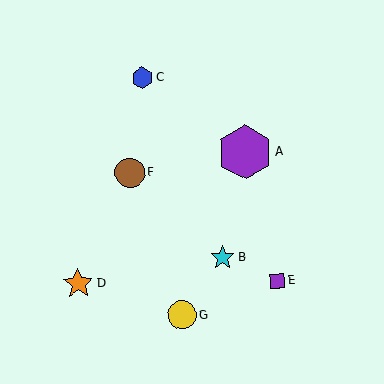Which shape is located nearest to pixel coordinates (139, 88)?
The blue hexagon (labeled C) at (142, 78) is nearest to that location.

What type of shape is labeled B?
Shape B is a cyan star.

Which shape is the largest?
The purple hexagon (labeled A) is the largest.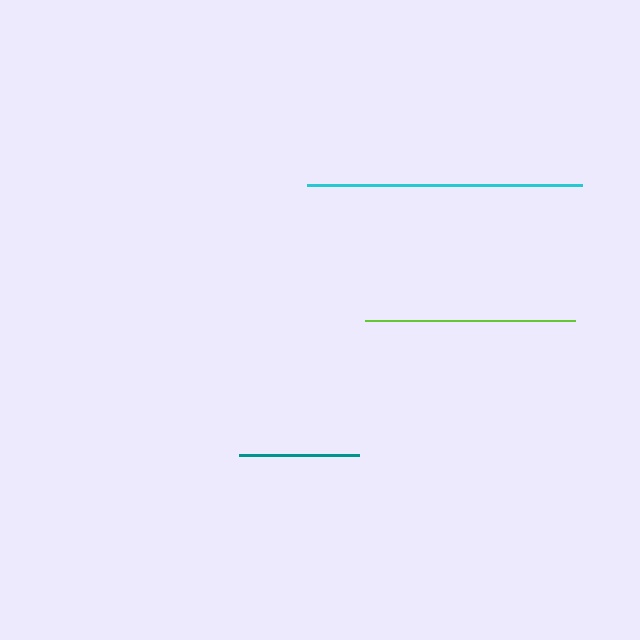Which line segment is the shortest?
The teal line is the shortest at approximately 121 pixels.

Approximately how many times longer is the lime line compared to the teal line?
The lime line is approximately 1.7 times the length of the teal line.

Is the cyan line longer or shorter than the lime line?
The cyan line is longer than the lime line.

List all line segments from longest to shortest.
From longest to shortest: cyan, lime, teal.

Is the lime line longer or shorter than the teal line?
The lime line is longer than the teal line.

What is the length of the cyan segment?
The cyan segment is approximately 275 pixels long.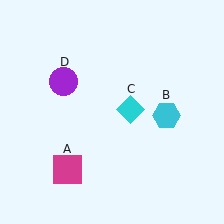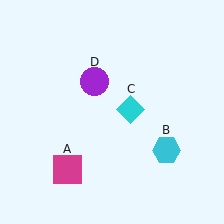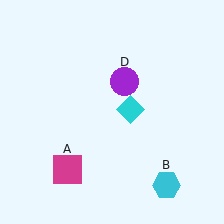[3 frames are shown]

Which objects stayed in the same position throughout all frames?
Magenta square (object A) and cyan diamond (object C) remained stationary.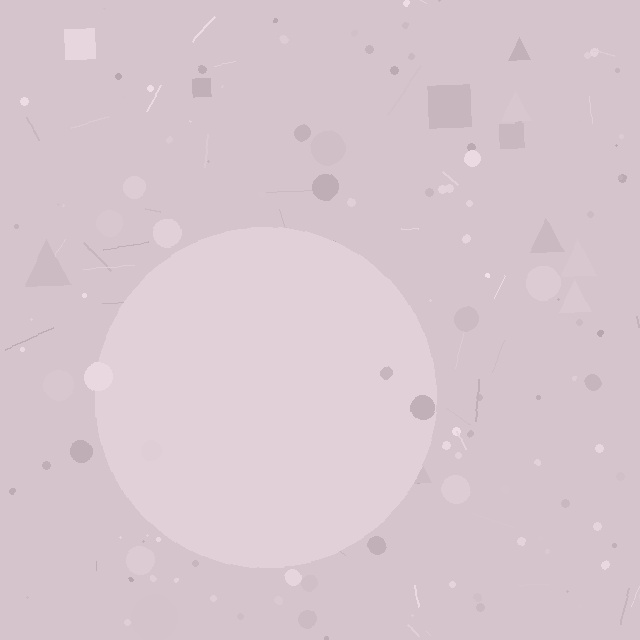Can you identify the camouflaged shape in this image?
The camouflaged shape is a circle.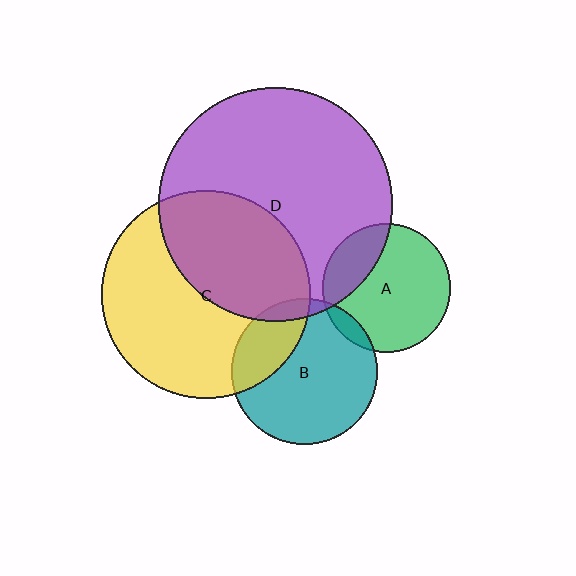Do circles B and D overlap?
Yes.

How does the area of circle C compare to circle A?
Approximately 2.6 times.